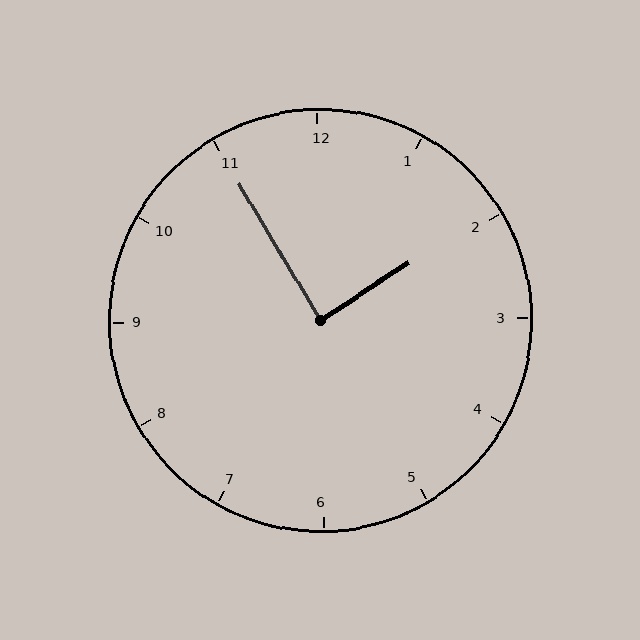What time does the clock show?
1:55.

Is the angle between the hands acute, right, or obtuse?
It is right.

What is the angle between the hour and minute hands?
Approximately 88 degrees.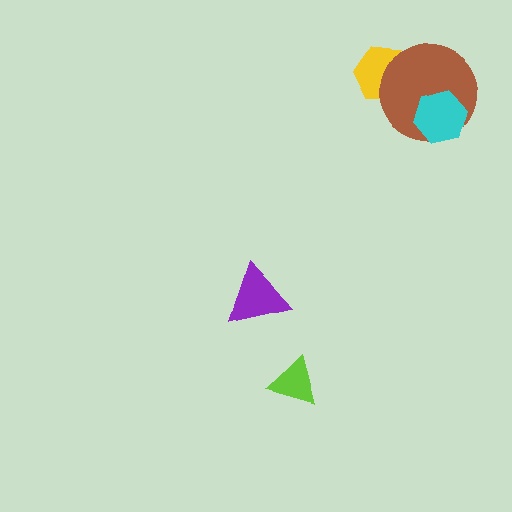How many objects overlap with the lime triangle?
0 objects overlap with the lime triangle.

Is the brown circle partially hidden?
Yes, it is partially covered by another shape.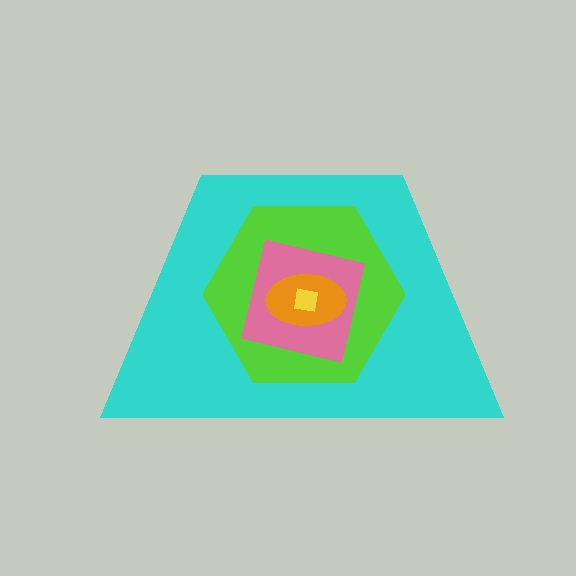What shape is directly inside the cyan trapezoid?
The lime hexagon.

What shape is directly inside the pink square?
The orange ellipse.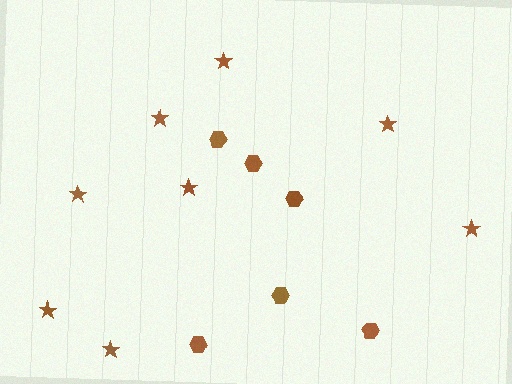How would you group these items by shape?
There are 2 groups: one group of hexagons (6) and one group of stars (8).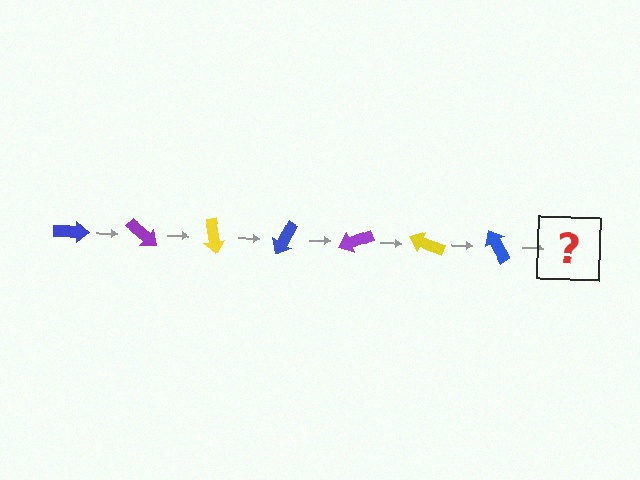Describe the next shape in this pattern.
It should be a purple arrow, rotated 280 degrees from the start.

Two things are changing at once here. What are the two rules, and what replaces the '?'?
The two rules are that it rotates 40 degrees each step and the color cycles through blue, purple, and yellow. The '?' should be a purple arrow, rotated 280 degrees from the start.